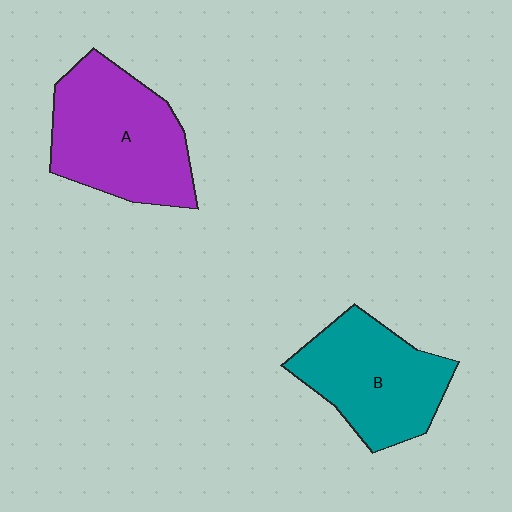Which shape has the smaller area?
Shape B (teal).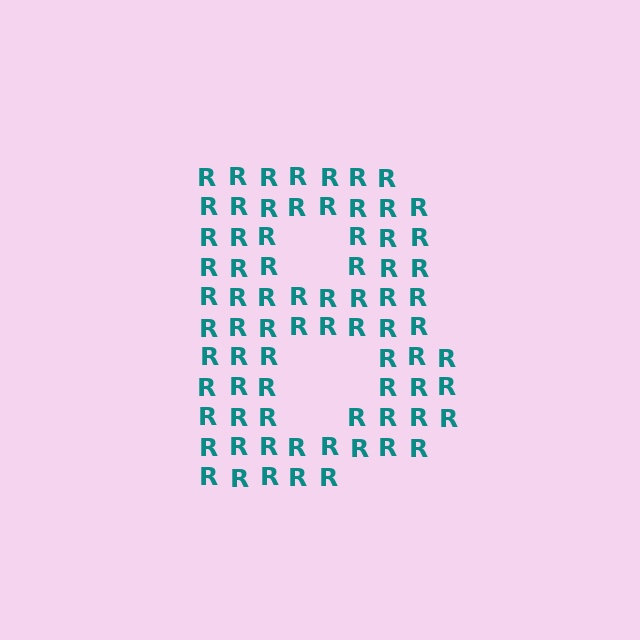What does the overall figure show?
The overall figure shows the letter B.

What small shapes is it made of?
It is made of small letter R's.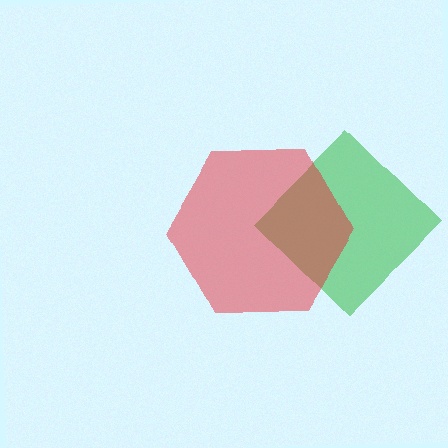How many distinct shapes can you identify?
There are 2 distinct shapes: a green diamond, a red hexagon.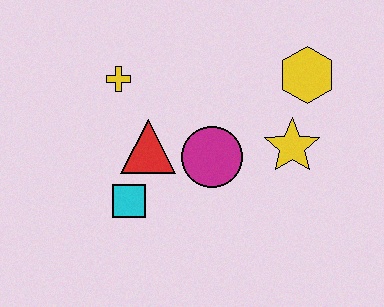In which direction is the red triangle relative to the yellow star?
The red triangle is to the left of the yellow star.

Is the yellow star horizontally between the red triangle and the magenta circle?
No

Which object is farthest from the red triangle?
The yellow hexagon is farthest from the red triangle.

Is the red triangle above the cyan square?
Yes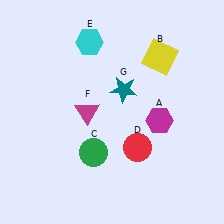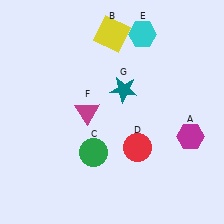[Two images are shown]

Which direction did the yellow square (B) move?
The yellow square (B) moved left.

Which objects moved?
The objects that moved are: the magenta hexagon (A), the yellow square (B), the cyan hexagon (E).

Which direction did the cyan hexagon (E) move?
The cyan hexagon (E) moved right.